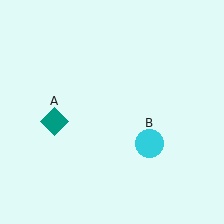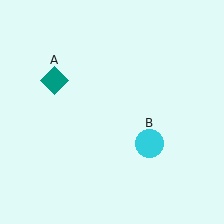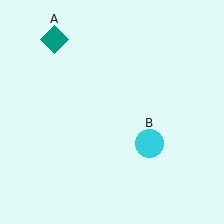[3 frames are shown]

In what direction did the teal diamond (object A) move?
The teal diamond (object A) moved up.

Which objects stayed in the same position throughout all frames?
Cyan circle (object B) remained stationary.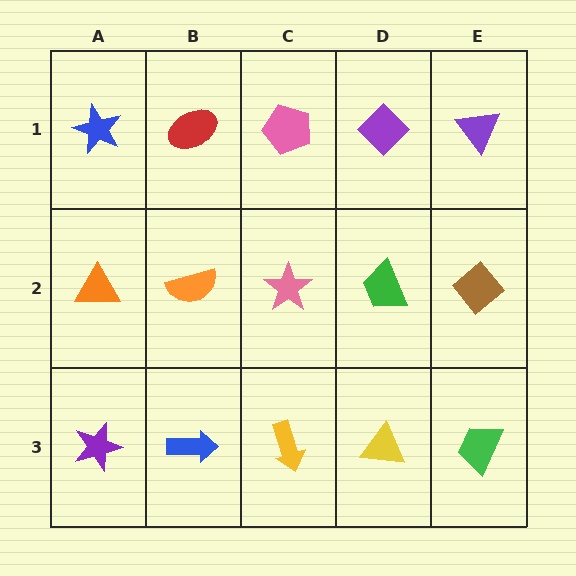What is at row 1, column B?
A red ellipse.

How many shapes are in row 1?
5 shapes.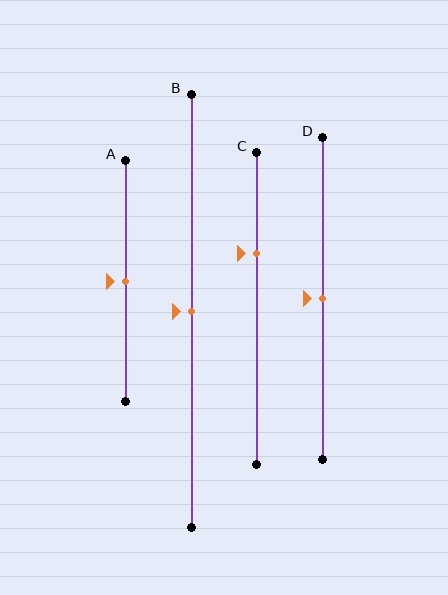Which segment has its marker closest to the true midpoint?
Segment A has its marker closest to the true midpoint.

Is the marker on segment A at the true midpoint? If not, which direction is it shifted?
Yes, the marker on segment A is at the true midpoint.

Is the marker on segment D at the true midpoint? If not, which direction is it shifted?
Yes, the marker on segment D is at the true midpoint.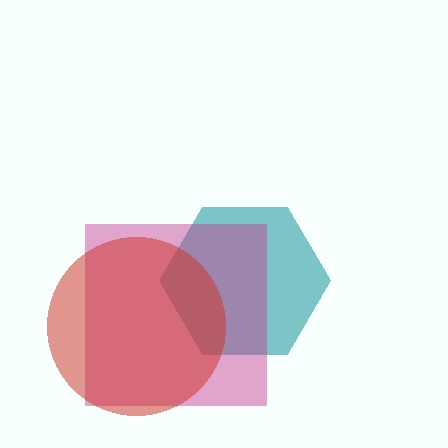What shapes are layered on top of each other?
The layered shapes are: a teal hexagon, a magenta square, a red circle.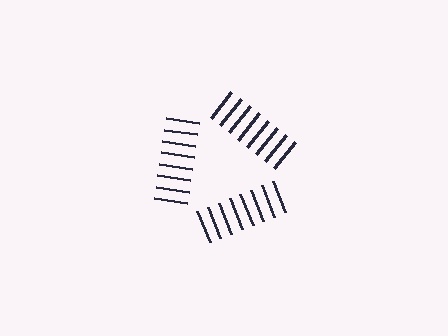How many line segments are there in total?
24 — 8 along each of the 3 edges.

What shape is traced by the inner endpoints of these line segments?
An illusory triangle — the line segments terminate on its edges but no continuous stroke is drawn.